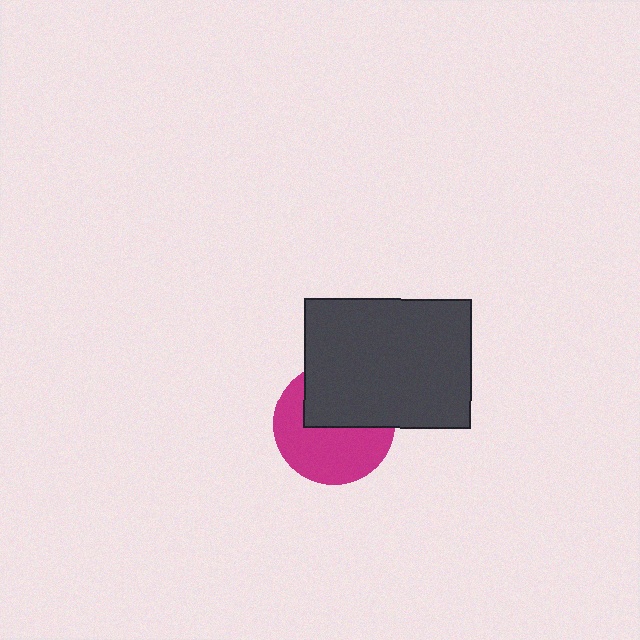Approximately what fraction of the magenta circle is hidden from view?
Roughly 43% of the magenta circle is hidden behind the dark gray rectangle.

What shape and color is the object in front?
The object in front is a dark gray rectangle.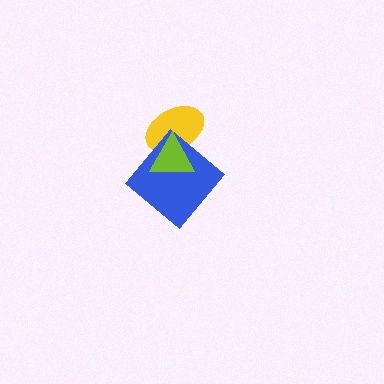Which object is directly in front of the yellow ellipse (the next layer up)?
The blue diamond is directly in front of the yellow ellipse.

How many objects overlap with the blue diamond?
2 objects overlap with the blue diamond.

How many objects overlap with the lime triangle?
2 objects overlap with the lime triangle.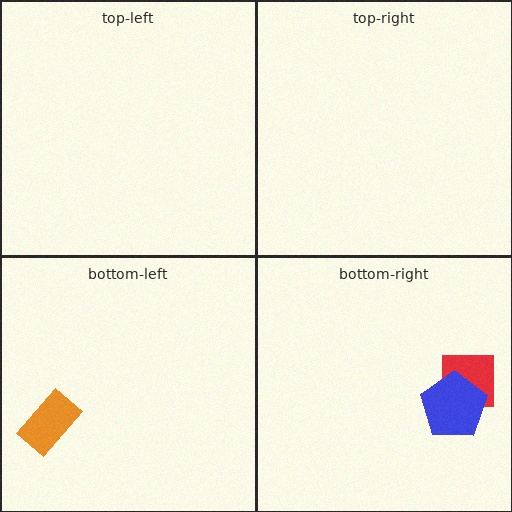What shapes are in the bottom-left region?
The orange rectangle.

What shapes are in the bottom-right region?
The red square, the blue pentagon.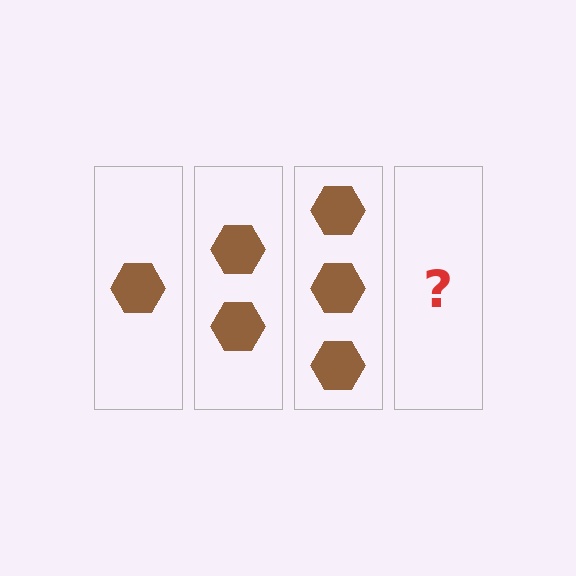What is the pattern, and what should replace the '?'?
The pattern is that each step adds one more hexagon. The '?' should be 4 hexagons.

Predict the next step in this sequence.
The next step is 4 hexagons.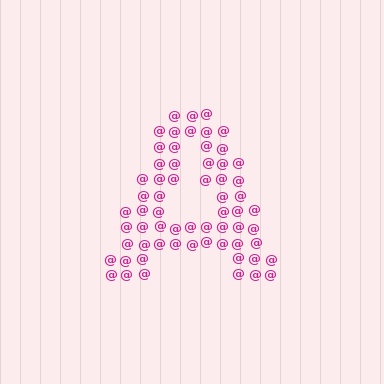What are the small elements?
The small elements are at signs.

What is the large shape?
The large shape is the letter A.